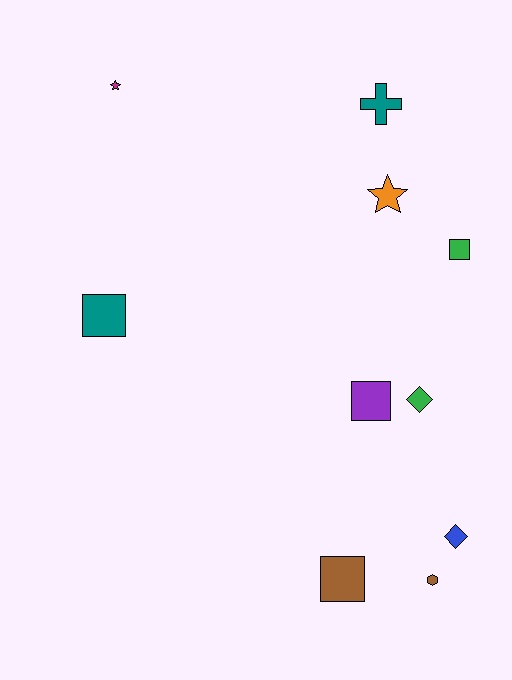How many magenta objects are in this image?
There is 1 magenta object.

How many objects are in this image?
There are 10 objects.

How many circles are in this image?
There are no circles.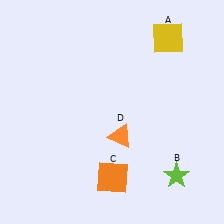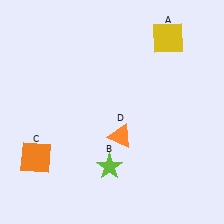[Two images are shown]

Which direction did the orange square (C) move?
The orange square (C) moved left.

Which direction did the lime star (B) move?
The lime star (B) moved left.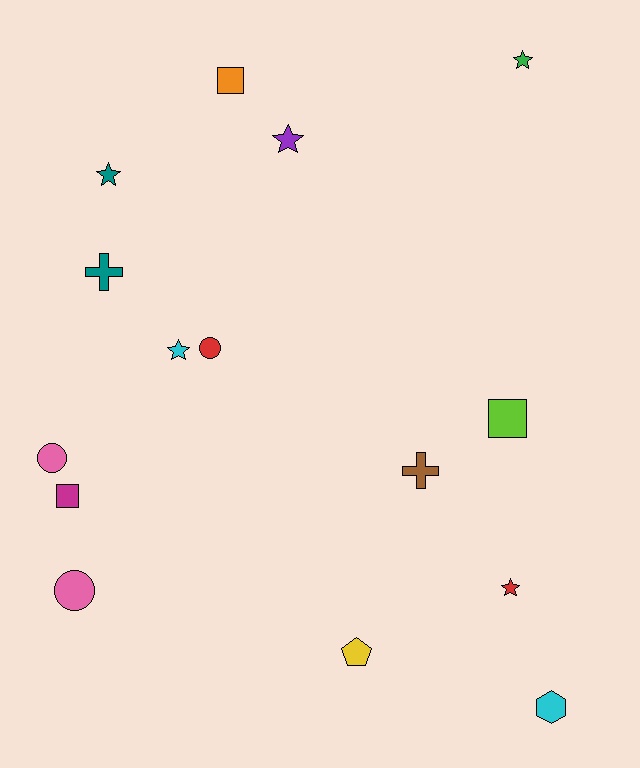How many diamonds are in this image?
There are no diamonds.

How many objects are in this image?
There are 15 objects.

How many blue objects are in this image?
There are no blue objects.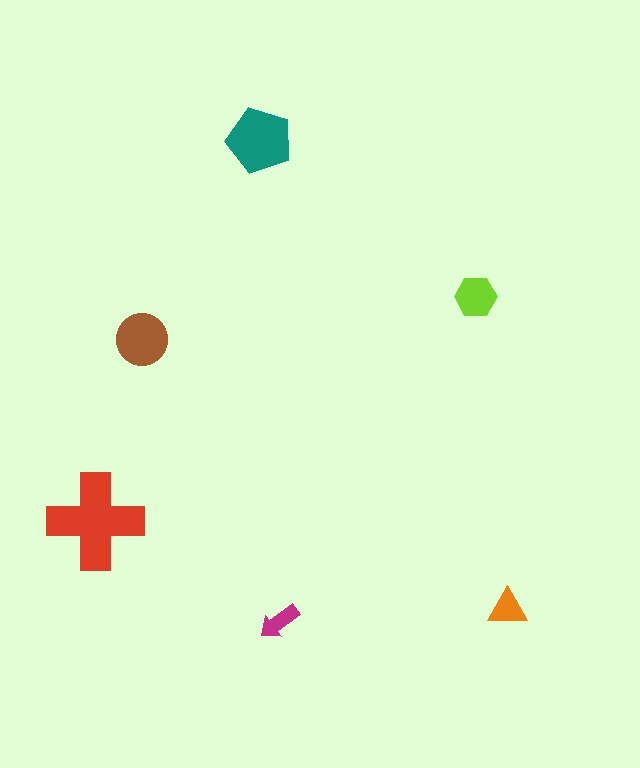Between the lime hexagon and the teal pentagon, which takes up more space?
The teal pentagon.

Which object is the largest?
The red cross.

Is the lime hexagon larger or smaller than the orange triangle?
Larger.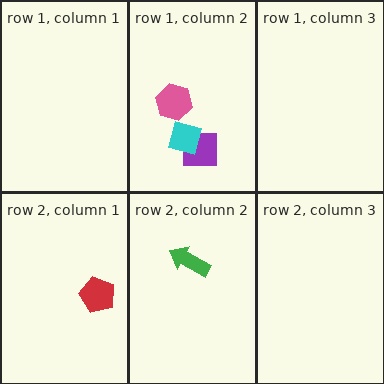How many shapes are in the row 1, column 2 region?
3.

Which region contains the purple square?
The row 1, column 2 region.